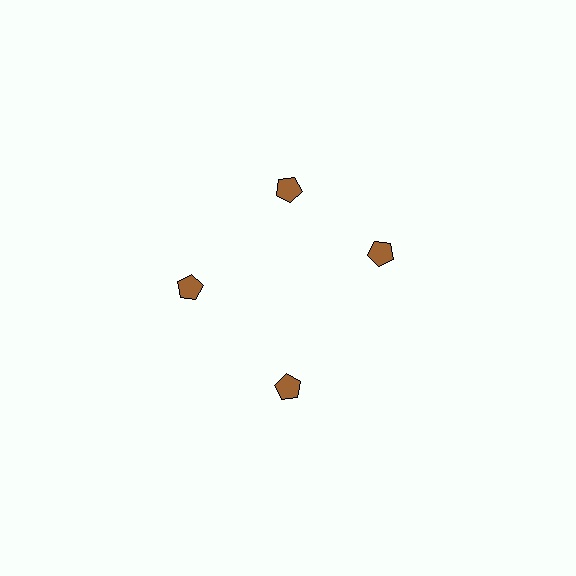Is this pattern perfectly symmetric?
No. The 4 brown pentagons are arranged in a ring, but one element near the 3 o'clock position is rotated out of alignment along the ring, breaking the 4-fold rotational symmetry.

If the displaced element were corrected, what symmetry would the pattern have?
It would have 4-fold rotational symmetry — the pattern would map onto itself every 90 degrees.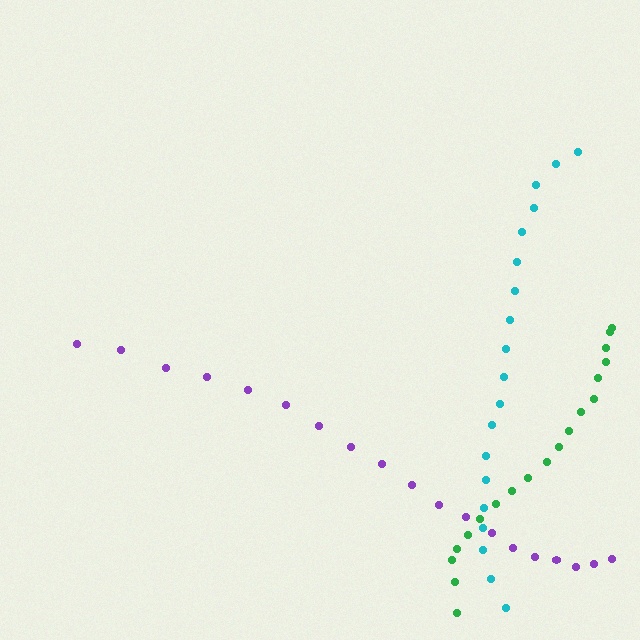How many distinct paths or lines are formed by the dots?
There are 3 distinct paths.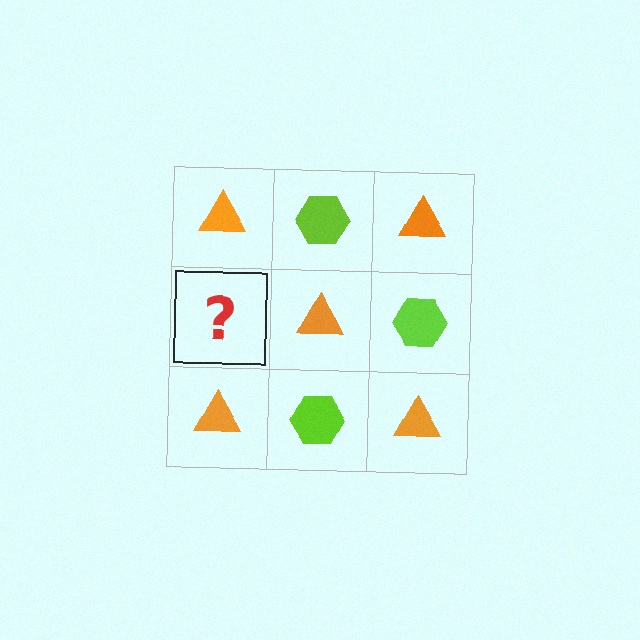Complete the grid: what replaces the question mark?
The question mark should be replaced with a lime hexagon.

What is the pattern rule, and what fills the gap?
The rule is that it alternates orange triangle and lime hexagon in a checkerboard pattern. The gap should be filled with a lime hexagon.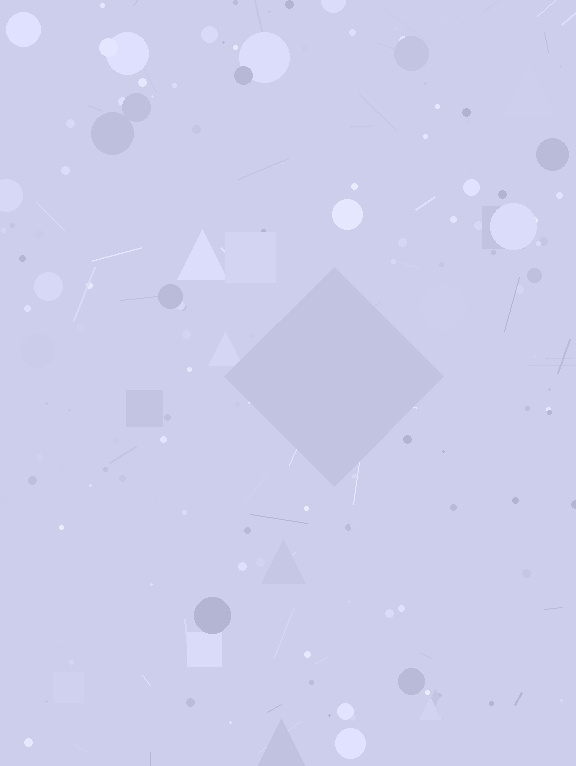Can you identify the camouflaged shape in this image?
The camouflaged shape is a diamond.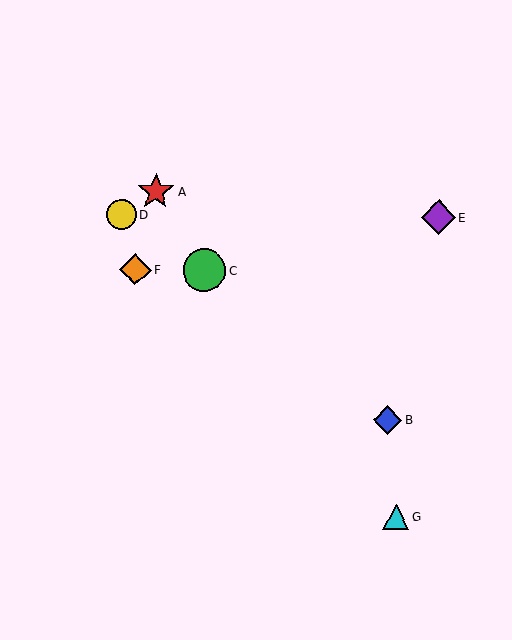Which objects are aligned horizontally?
Objects C, F are aligned horizontally.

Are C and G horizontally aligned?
No, C is at y≈270 and G is at y≈517.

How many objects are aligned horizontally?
2 objects (C, F) are aligned horizontally.